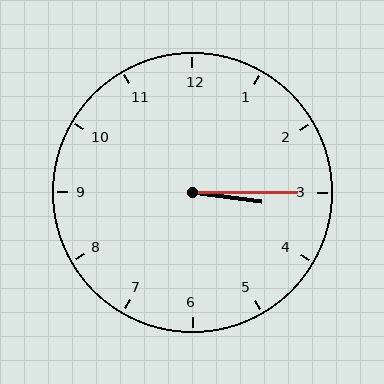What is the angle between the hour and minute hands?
Approximately 8 degrees.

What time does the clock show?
3:15.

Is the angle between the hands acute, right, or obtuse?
It is acute.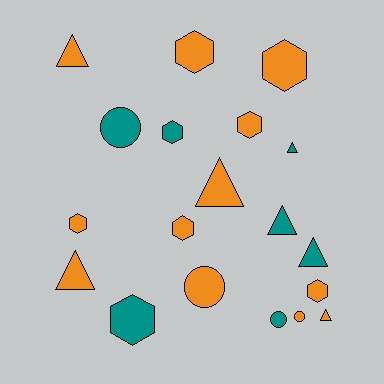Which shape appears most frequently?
Hexagon, with 8 objects.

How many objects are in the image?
There are 19 objects.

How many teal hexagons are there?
There are 2 teal hexagons.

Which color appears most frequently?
Orange, with 12 objects.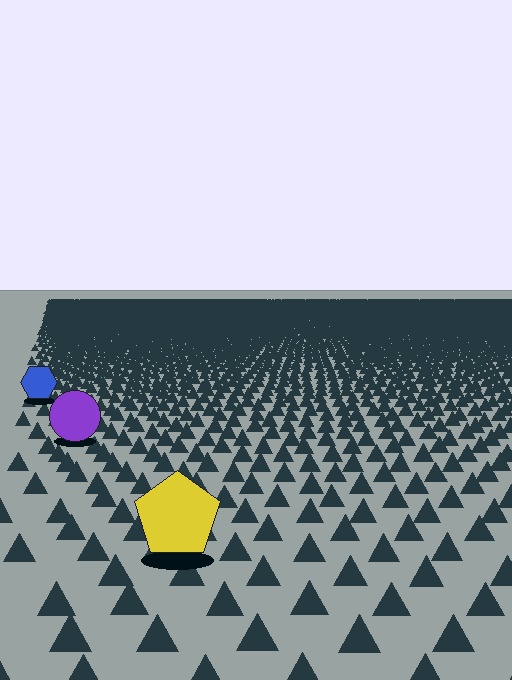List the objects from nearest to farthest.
From nearest to farthest: the yellow pentagon, the purple circle, the blue hexagon.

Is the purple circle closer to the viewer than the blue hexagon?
Yes. The purple circle is closer — you can tell from the texture gradient: the ground texture is coarser near it.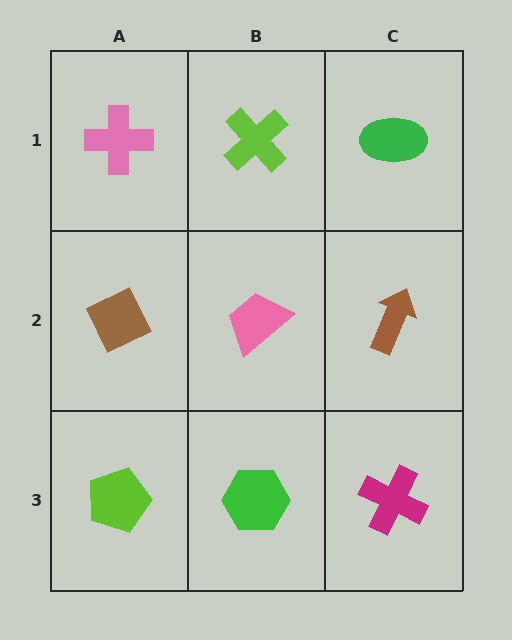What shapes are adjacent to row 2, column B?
A lime cross (row 1, column B), a green hexagon (row 3, column B), a brown diamond (row 2, column A), a brown arrow (row 2, column C).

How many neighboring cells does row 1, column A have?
2.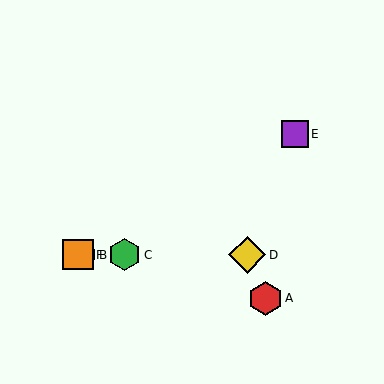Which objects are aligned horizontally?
Objects B, C, D, F are aligned horizontally.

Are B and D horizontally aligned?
Yes, both are at y≈255.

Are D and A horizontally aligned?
No, D is at y≈255 and A is at y≈299.